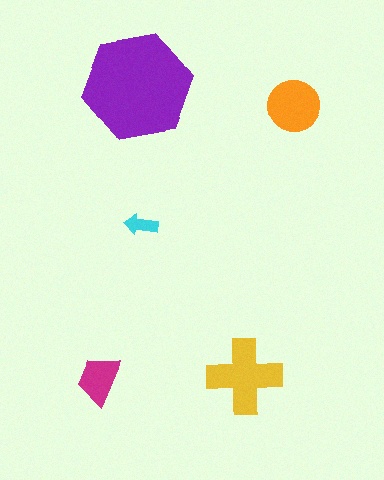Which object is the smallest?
The cyan arrow.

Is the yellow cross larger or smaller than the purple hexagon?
Smaller.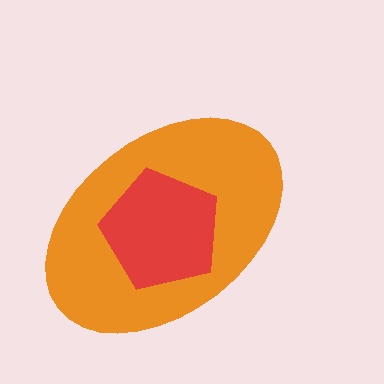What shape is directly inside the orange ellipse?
The red pentagon.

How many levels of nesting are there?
2.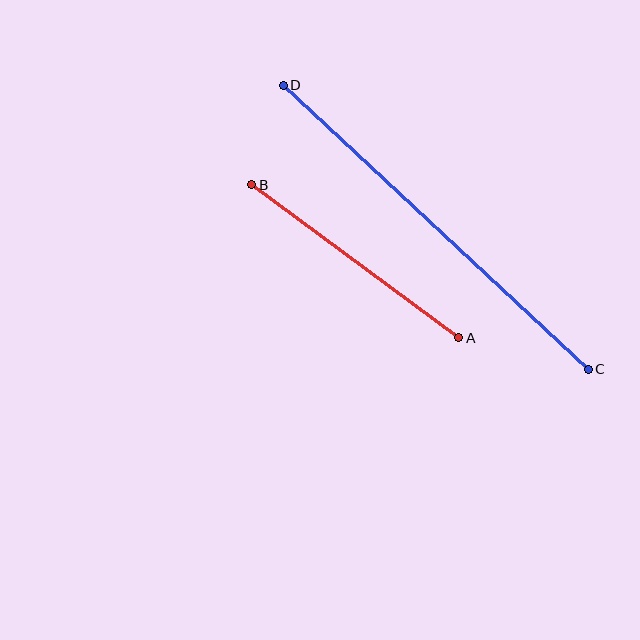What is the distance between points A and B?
The distance is approximately 257 pixels.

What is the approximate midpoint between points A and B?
The midpoint is at approximately (355, 261) pixels.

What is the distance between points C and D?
The distance is approximately 417 pixels.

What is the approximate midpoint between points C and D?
The midpoint is at approximately (436, 227) pixels.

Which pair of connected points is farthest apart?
Points C and D are farthest apart.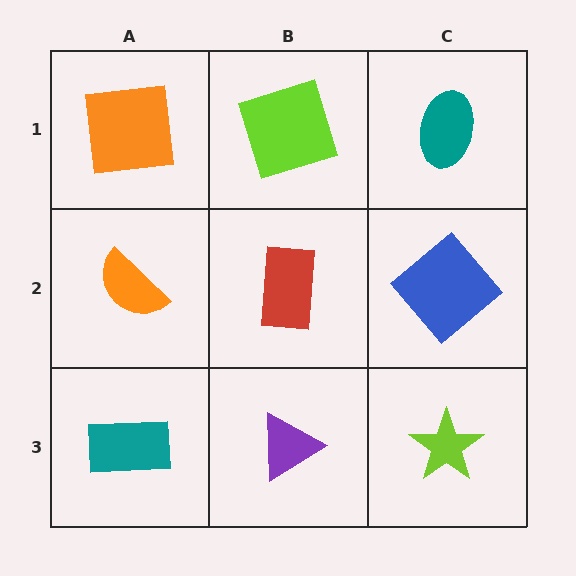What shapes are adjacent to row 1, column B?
A red rectangle (row 2, column B), an orange square (row 1, column A), a teal ellipse (row 1, column C).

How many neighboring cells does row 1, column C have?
2.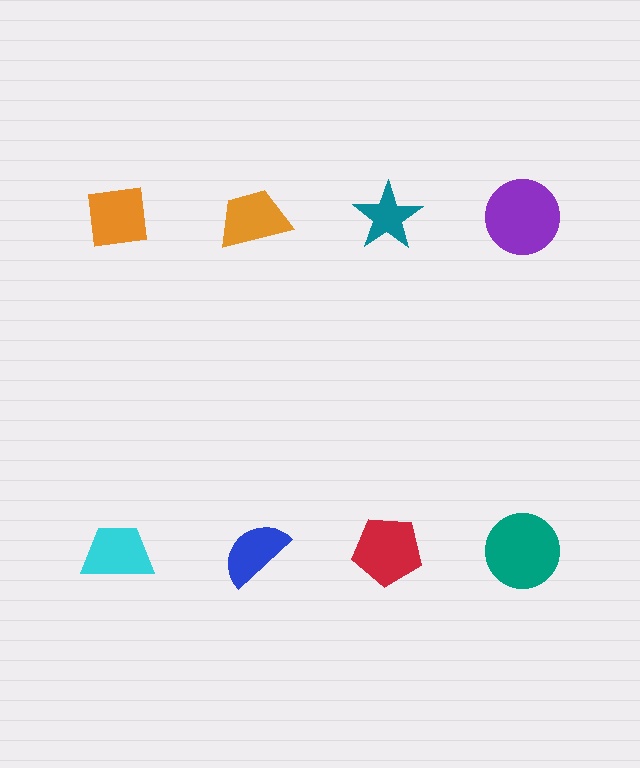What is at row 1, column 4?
A purple circle.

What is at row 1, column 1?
An orange square.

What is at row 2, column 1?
A cyan trapezoid.